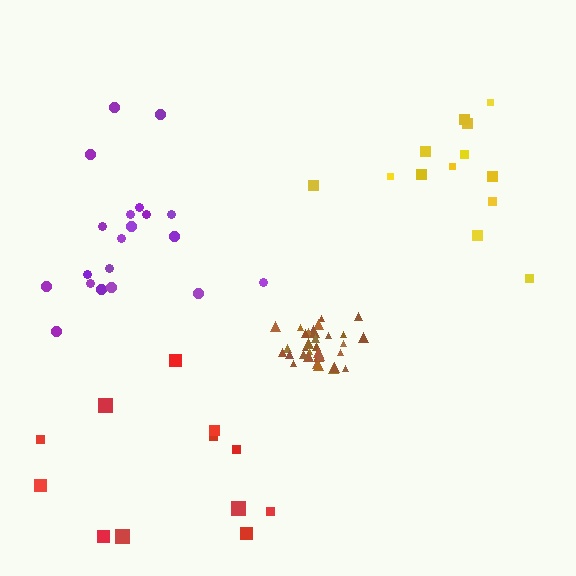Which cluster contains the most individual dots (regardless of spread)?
Brown (33).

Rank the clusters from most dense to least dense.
brown, yellow, purple, red.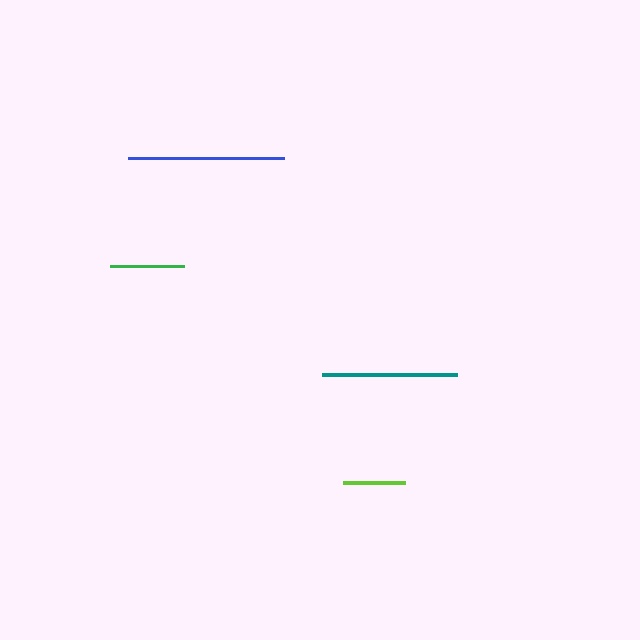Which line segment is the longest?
The blue line is the longest at approximately 156 pixels.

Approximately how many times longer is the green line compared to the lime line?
The green line is approximately 1.2 times the length of the lime line.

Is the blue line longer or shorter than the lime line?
The blue line is longer than the lime line.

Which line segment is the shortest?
The lime line is the shortest at approximately 62 pixels.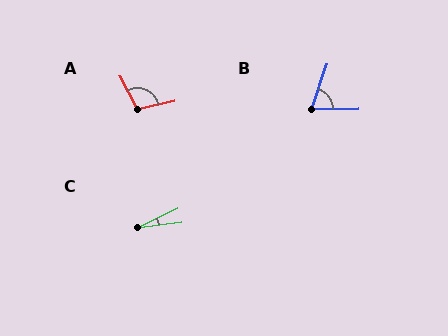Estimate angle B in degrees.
Approximately 70 degrees.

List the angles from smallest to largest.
C (20°), B (70°), A (105°).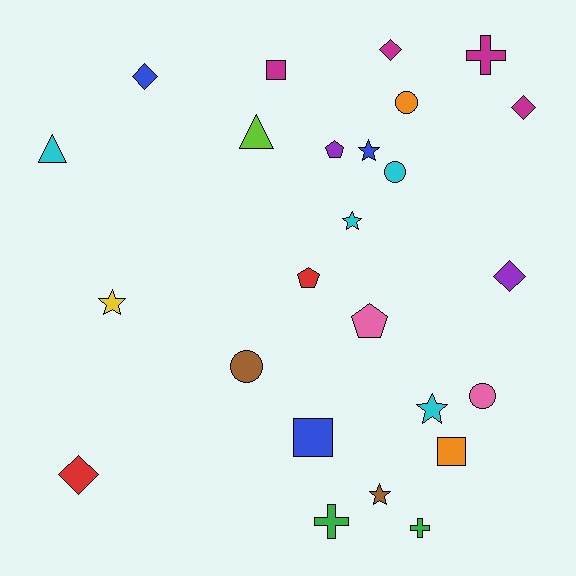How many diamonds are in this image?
There are 5 diamonds.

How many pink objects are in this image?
There are 2 pink objects.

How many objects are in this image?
There are 25 objects.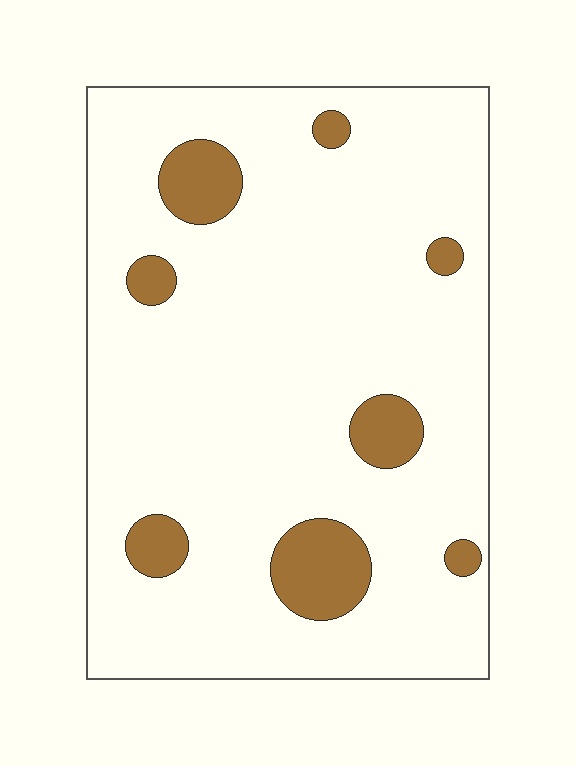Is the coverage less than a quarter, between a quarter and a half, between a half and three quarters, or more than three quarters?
Less than a quarter.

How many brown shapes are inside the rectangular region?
8.